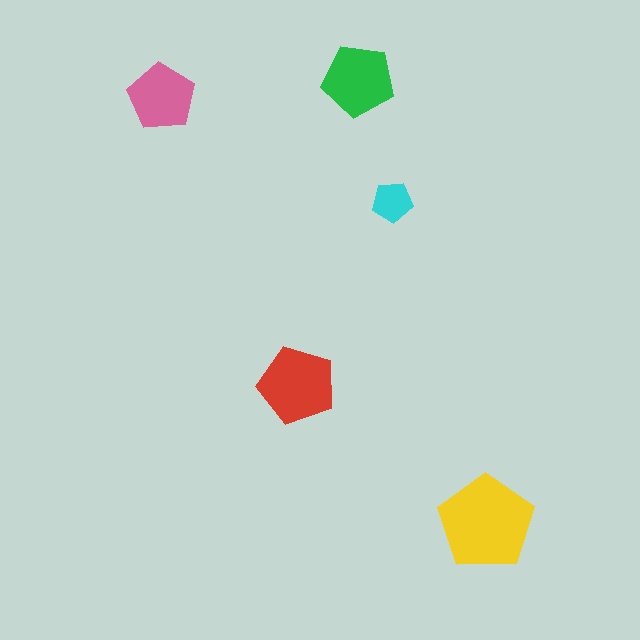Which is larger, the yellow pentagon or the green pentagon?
The yellow one.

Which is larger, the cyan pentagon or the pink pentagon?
The pink one.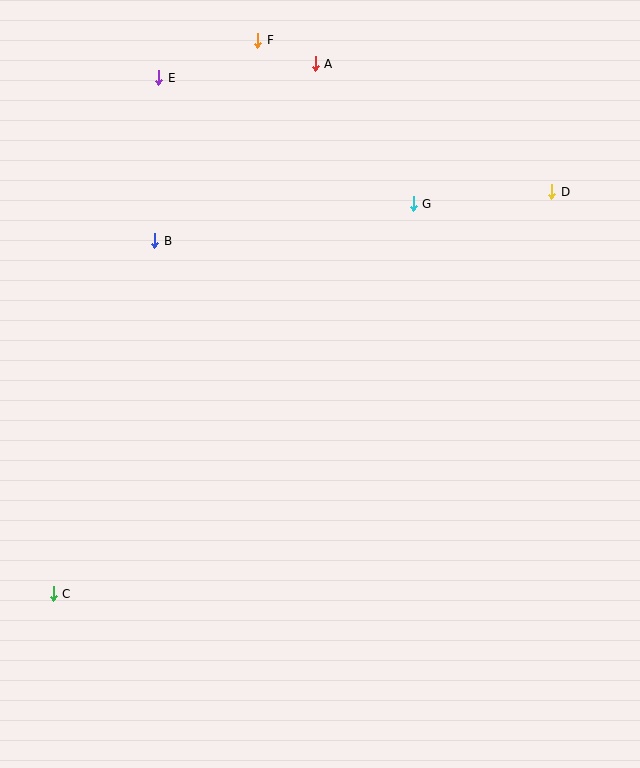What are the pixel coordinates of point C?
Point C is at (53, 594).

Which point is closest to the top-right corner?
Point D is closest to the top-right corner.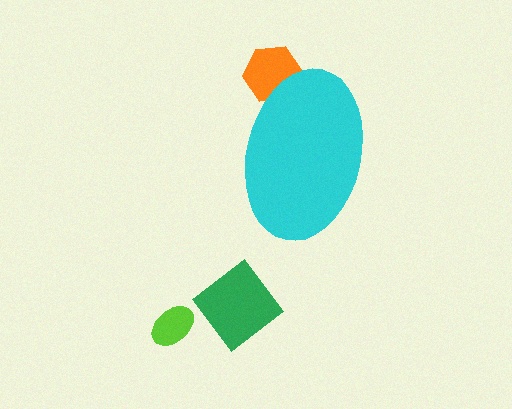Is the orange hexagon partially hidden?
Yes, the orange hexagon is partially hidden behind the cyan ellipse.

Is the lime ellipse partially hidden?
No, the lime ellipse is fully visible.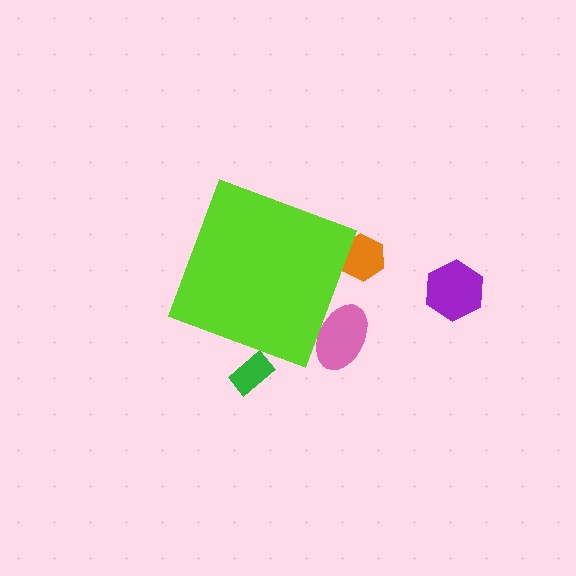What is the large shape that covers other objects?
A lime diamond.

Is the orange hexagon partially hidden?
Yes, the orange hexagon is partially hidden behind the lime diamond.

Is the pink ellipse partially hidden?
Yes, the pink ellipse is partially hidden behind the lime diamond.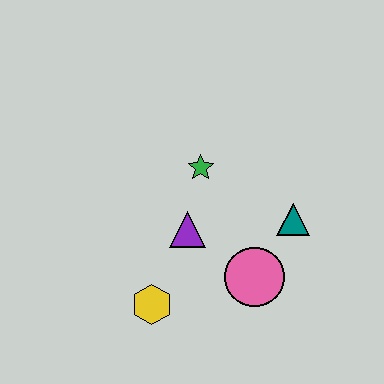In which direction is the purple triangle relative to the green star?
The purple triangle is below the green star.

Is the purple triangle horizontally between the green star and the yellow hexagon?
Yes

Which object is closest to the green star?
The purple triangle is closest to the green star.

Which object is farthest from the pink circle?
The green star is farthest from the pink circle.